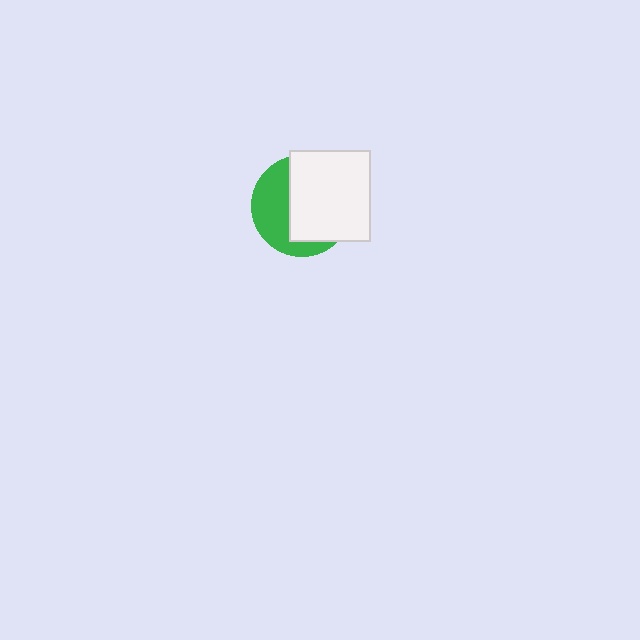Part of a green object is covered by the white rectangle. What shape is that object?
It is a circle.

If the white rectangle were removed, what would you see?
You would see the complete green circle.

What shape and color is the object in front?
The object in front is a white rectangle.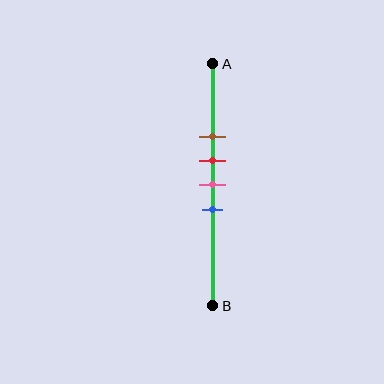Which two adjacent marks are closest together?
The red and pink marks are the closest adjacent pair.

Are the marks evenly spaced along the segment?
Yes, the marks are approximately evenly spaced.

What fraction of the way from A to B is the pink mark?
The pink mark is approximately 50% (0.5) of the way from A to B.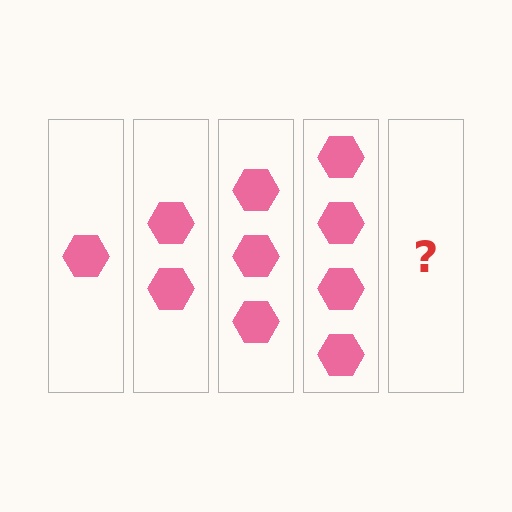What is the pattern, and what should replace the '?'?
The pattern is that each step adds one more hexagon. The '?' should be 5 hexagons.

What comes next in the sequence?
The next element should be 5 hexagons.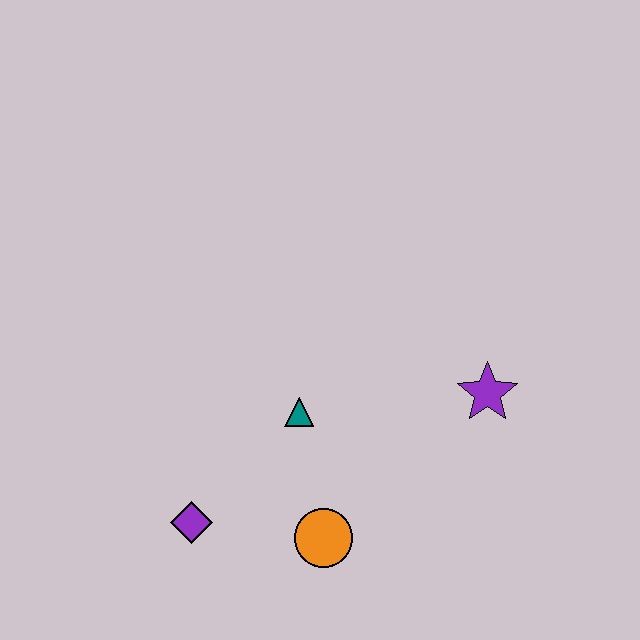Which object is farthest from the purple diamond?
The purple star is farthest from the purple diamond.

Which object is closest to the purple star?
The teal triangle is closest to the purple star.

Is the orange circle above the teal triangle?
No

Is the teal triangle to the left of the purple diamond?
No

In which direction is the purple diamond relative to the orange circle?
The purple diamond is to the left of the orange circle.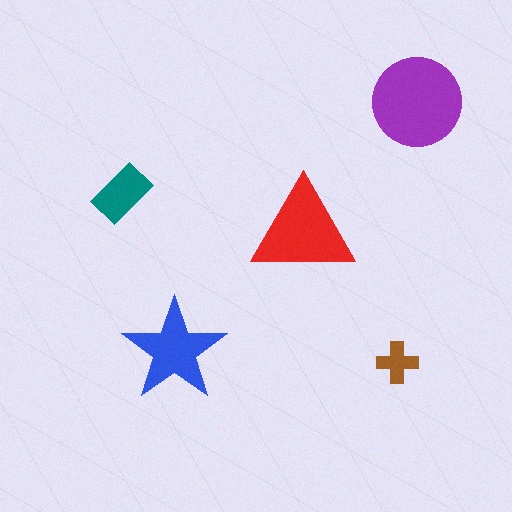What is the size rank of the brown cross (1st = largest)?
5th.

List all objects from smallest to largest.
The brown cross, the teal rectangle, the blue star, the red triangle, the purple circle.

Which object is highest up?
The purple circle is topmost.